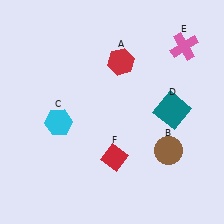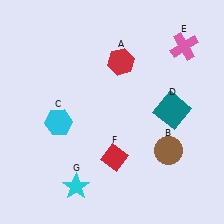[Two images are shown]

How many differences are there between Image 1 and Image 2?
There is 1 difference between the two images.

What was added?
A cyan star (G) was added in Image 2.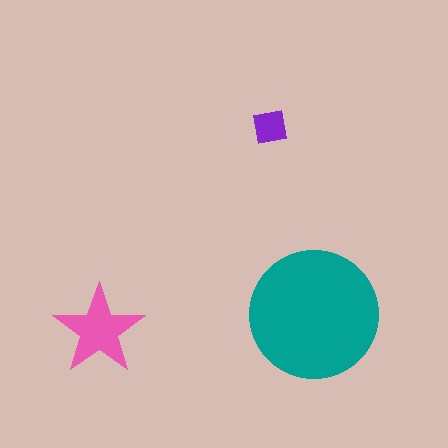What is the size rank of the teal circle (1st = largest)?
1st.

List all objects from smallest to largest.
The purple square, the pink star, the teal circle.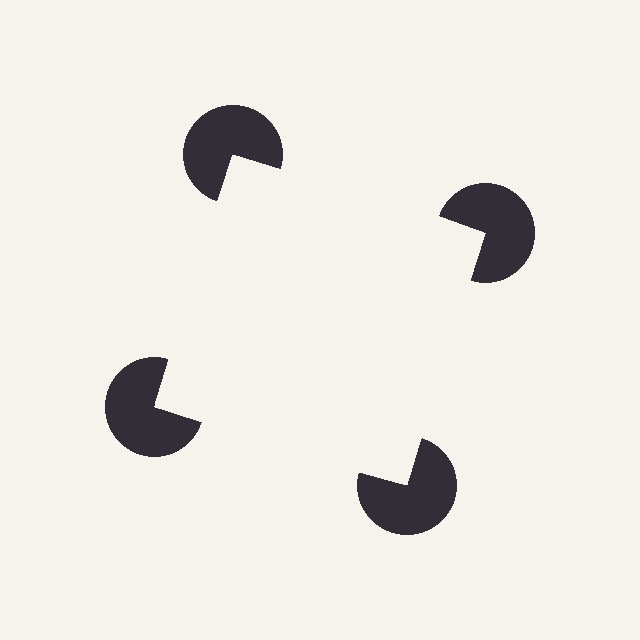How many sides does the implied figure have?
4 sides.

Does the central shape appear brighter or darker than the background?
It typically appears slightly brighter than the background, even though no actual brightness change is drawn.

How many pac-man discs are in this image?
There are 4 — one at each vertex of the illusory square.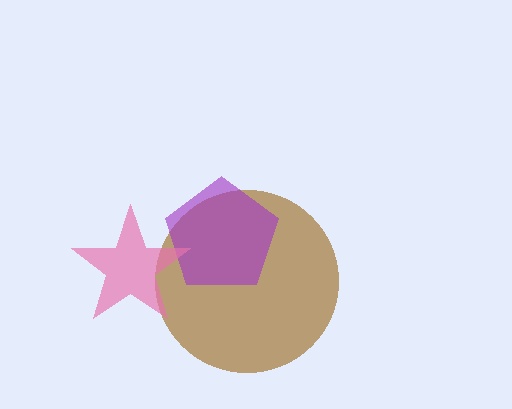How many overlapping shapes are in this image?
There are 3 overlapping shapes in the image.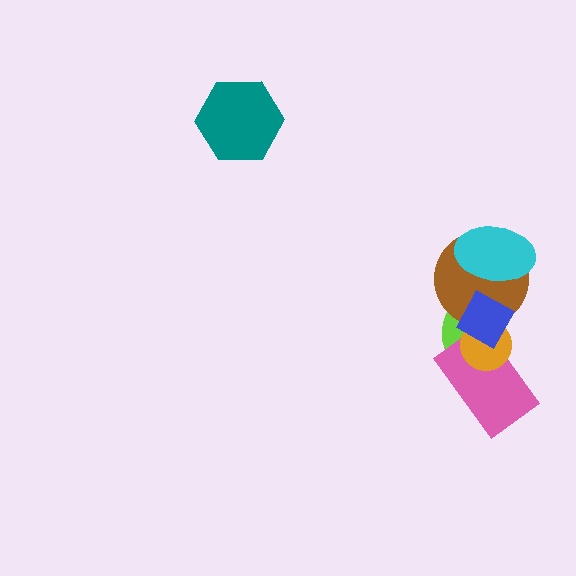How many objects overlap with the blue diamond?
4 objects overlap with the blue diamond.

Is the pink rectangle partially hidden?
Yes, it is partially covered by another shape.